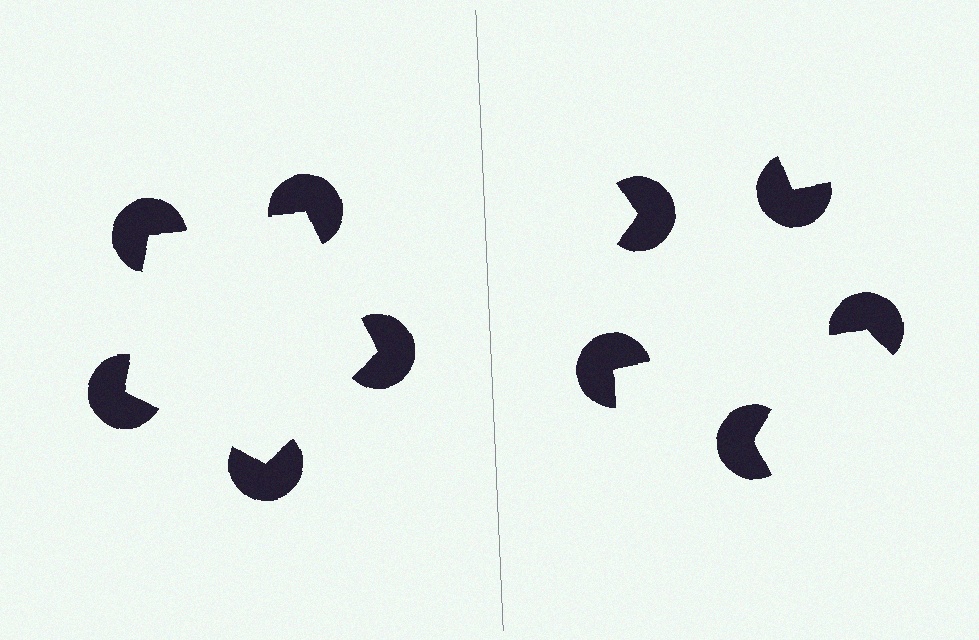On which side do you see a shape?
An illusory pentagon appears on the left side. On the right side the wedge cuts are rotated, so no coherent shape forms.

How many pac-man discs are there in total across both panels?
10 — 5 on each side.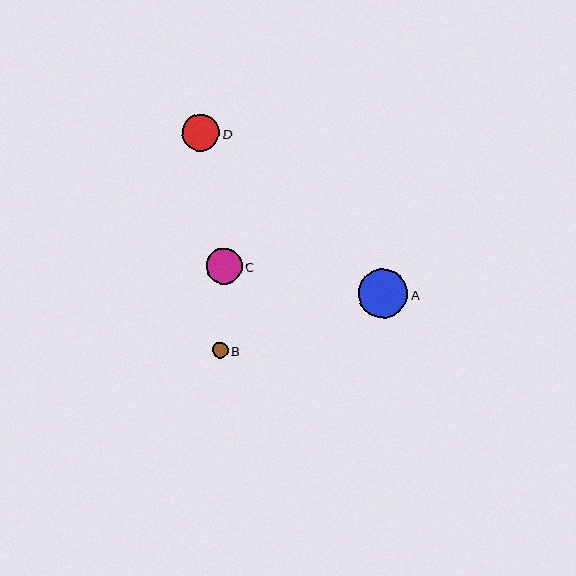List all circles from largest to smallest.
From largest to smallest: A, D, C, B.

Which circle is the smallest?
Circle B is the smallest with a size of approximately 15 pixels.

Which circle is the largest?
Circle A is the largest with a size of approximately 49 pixels.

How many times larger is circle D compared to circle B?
Circle D is approximately 2.4 times the size of circle B.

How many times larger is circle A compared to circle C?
Circle A is approximately 1.4 times the size of circle C.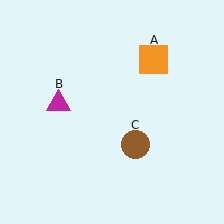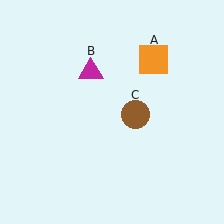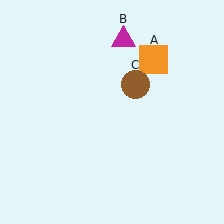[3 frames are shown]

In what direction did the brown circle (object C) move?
The brown circle (object C) moved up.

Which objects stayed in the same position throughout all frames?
Orange square (object A) remained stationary.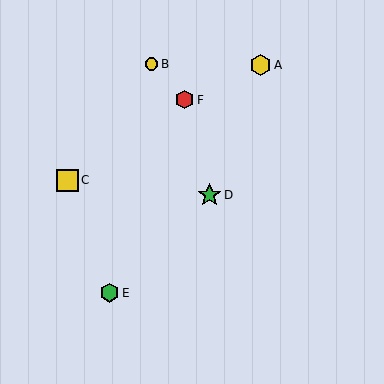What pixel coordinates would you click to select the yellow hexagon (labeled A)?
Click at (260, 65) to select the yellow hexagon A.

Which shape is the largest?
The green star (labeled D) is the largest.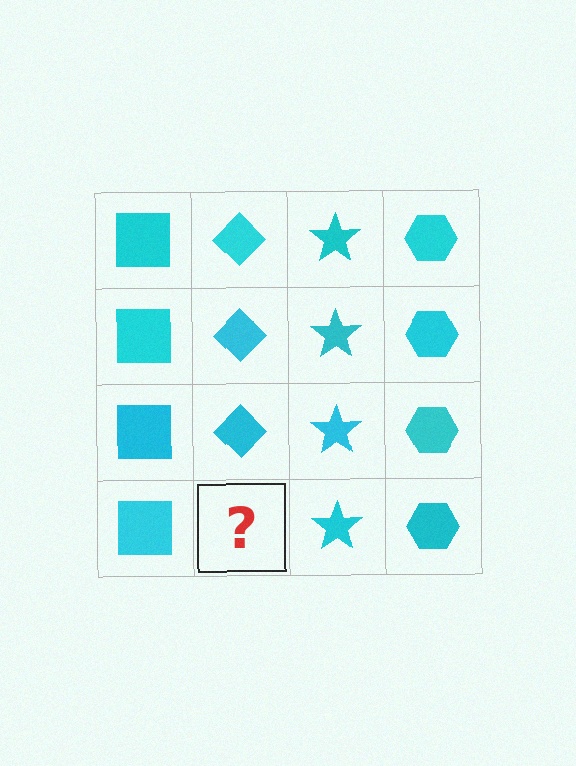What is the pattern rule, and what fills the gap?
The rule is that each column has a consistent shape. The gap should be filled with a cyan diamond.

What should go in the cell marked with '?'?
The missing cell should contain a cyan diamond.